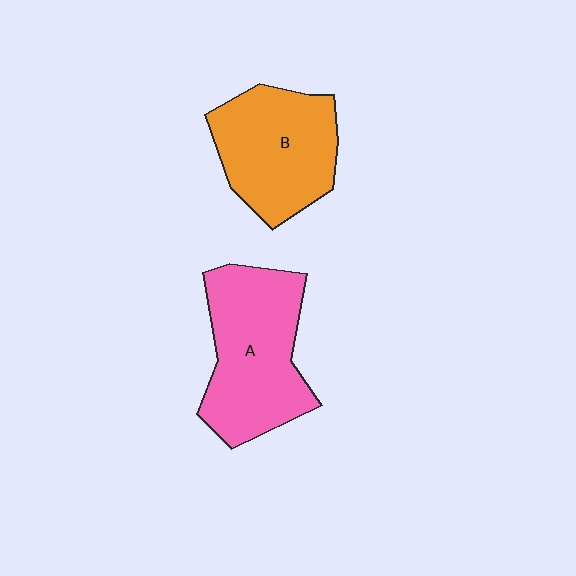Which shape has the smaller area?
Shape B (orange).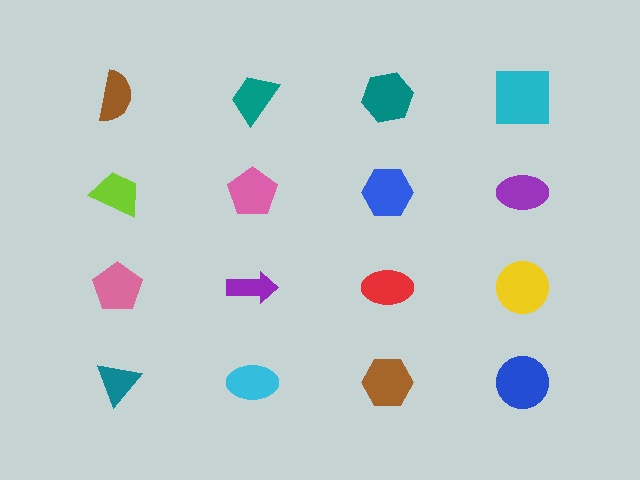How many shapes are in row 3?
4 shapes.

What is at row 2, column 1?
A lime trapezoid.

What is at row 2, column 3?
A blue hexagon.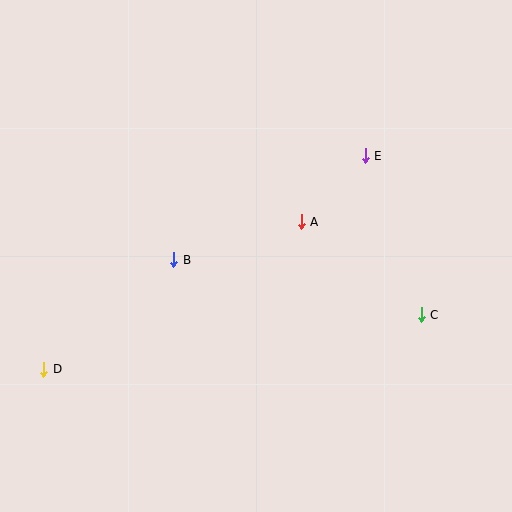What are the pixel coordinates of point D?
Point D is at (44, 369).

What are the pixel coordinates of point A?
Point A is at (301, 222).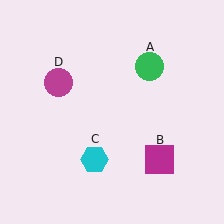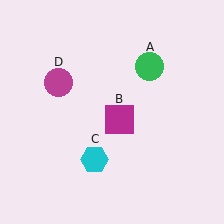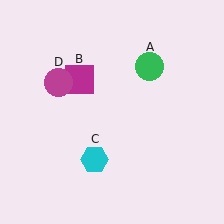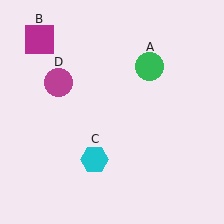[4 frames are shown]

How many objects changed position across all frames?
1 object changed position: magenta square (object B).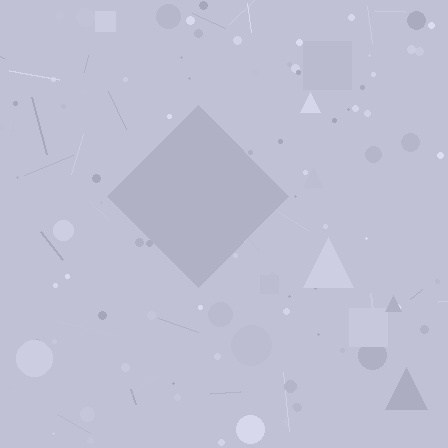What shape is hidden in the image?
A diamond is hidden in the image.